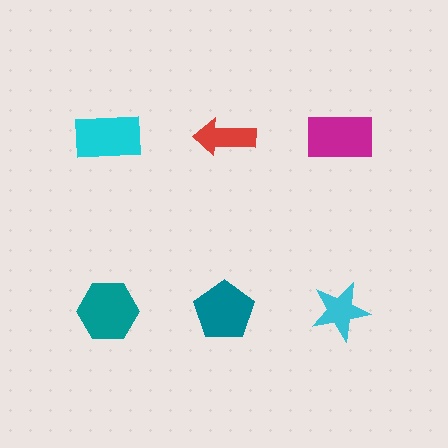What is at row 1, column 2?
A red arrow.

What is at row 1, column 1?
A cyan rectangle.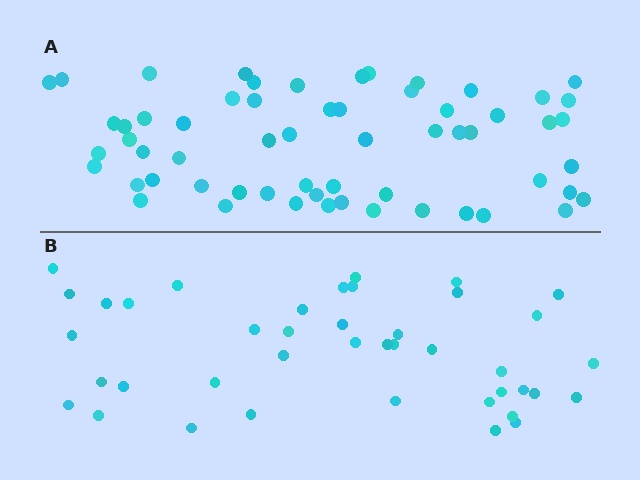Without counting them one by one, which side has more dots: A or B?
Region A (the top region) has more dots.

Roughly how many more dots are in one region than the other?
Region A has approximately 20 more dots than region B.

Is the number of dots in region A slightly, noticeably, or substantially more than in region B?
Region A has substantially more. The ratio is roughly 1.5 to 1.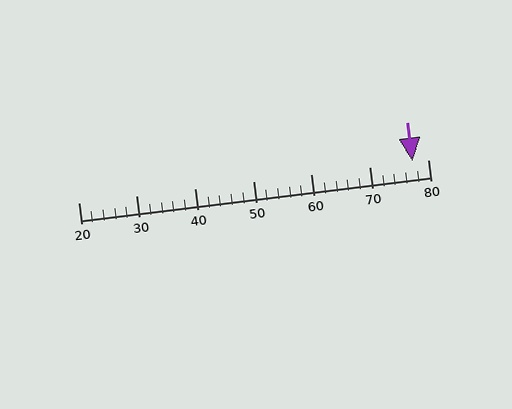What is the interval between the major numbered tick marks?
The major tick marks are spaced 10 units apart.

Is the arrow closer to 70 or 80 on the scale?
The arrow is closer to 80.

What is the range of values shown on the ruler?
The ruler shows values from 20 to 80.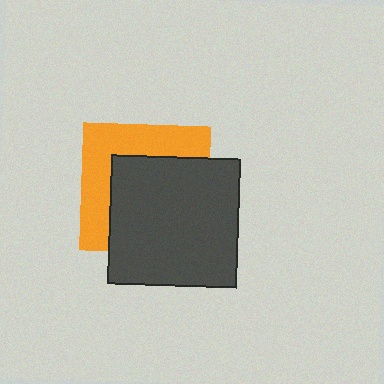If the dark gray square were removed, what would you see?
You would see the complete orange square.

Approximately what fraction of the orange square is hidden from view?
Roughly 59% of the orange square is hidden behind the dark gray square.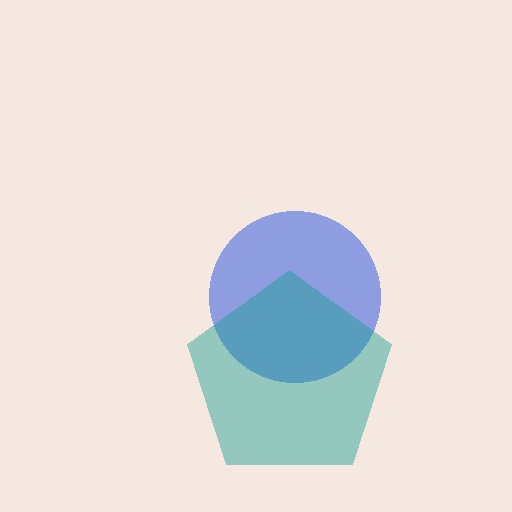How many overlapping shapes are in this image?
There are 2 overlapping shapes in the image.